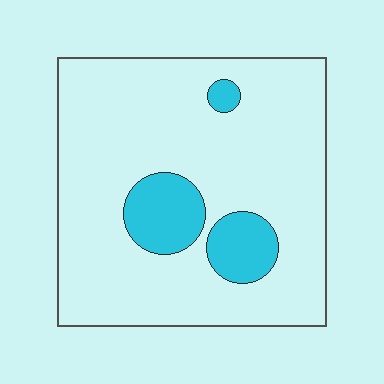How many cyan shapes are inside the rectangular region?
3.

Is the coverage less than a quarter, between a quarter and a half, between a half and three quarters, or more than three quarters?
Less than a quarter.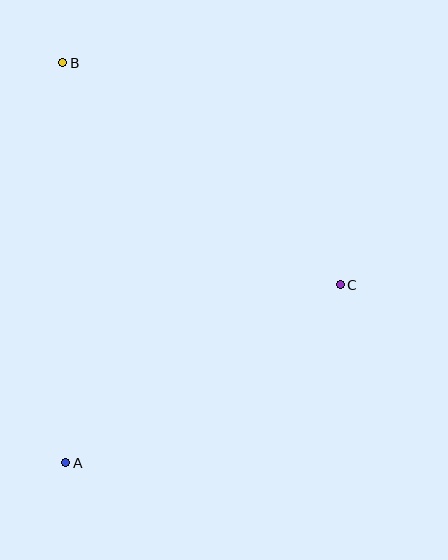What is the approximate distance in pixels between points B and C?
The distance between B and C is approximately 355 pixels.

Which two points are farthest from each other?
Points A and B are farthest from each other.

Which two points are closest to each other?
Points A and C are closest to each other.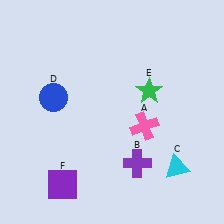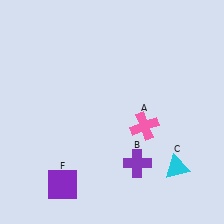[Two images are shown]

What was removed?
The green star (E), the blue circle (D) were removed in Image 2.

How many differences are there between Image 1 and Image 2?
There are 2 differences between the two images.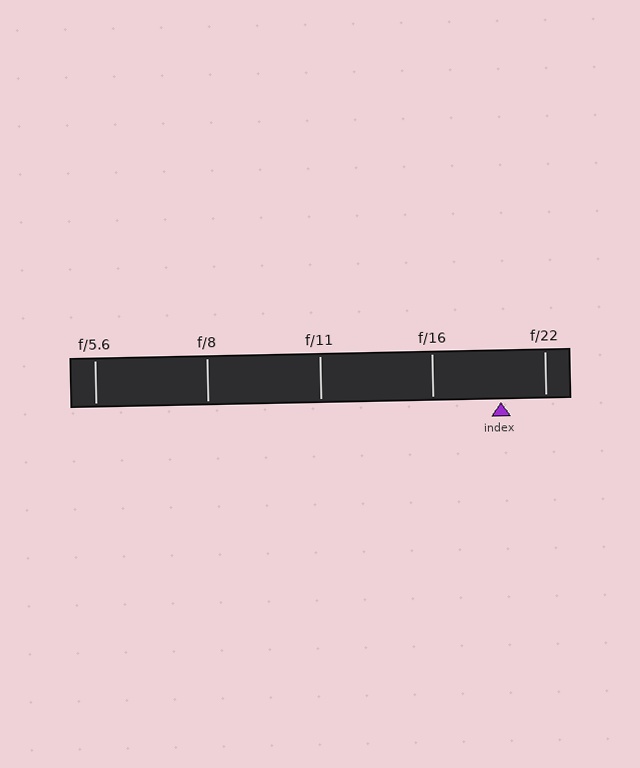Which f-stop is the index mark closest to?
The index mark is closest to f/22.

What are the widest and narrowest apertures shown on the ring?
The widest aperture shown is f/5.6 and the narrowest is f/22.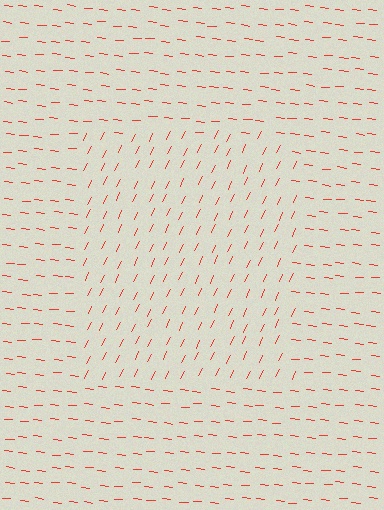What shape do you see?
I see a rectangle.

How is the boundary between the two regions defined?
The boundary is defined purely by a change in line orientation (approximately 69 degrees difference). All lines are the same color and thickness.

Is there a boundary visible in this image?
Yes, there is a texture boundary formed by a change in line orientation.